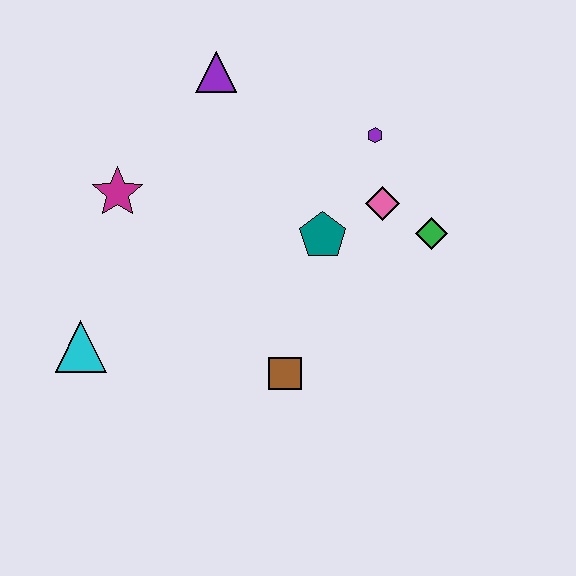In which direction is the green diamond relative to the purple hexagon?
The green diamond is below the purple hexagon.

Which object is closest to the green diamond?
The pink diamond is closest to the green diamond.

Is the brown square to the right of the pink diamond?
No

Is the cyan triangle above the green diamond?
No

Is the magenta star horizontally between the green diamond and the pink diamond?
No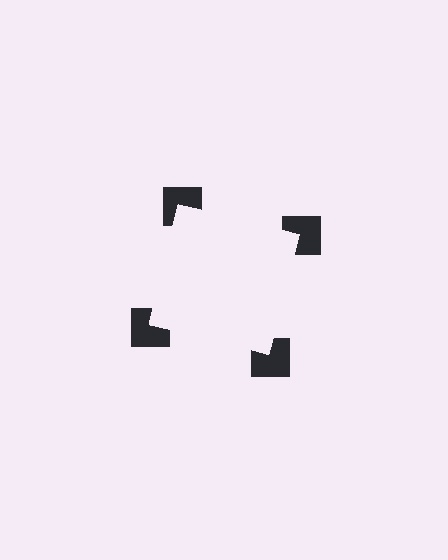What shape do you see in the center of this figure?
An illusory square — its edges are inferred from the aligned wedge cuts in the notched squares, not physically drawn.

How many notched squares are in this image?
There are 4 — one at each vertex of the illusory square.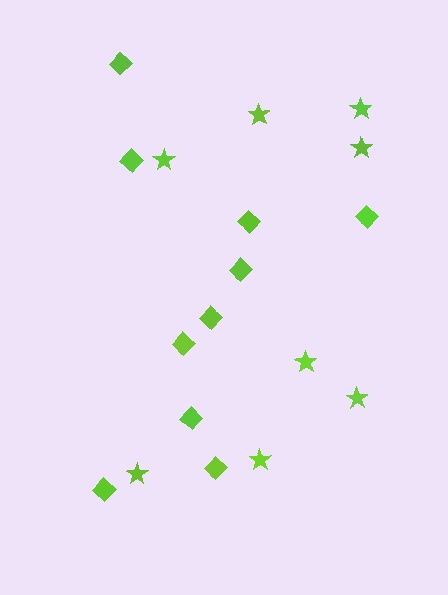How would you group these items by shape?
There are 2 groups: one group of stars (8) and one group of diamonds (10).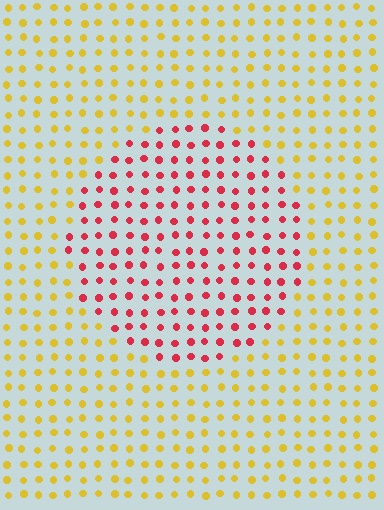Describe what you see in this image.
The image is filled with small yellow elements in a uniform arrangement. A circle-shaped region is visible where the elements are tinted to a slightly different hue, forming a subtle color boundary.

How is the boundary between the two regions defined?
The boundary is defined purely by a slight shift in hue (about 60 degrees). Spacing, size, and orientation are identical on both sides.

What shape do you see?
I see a circle.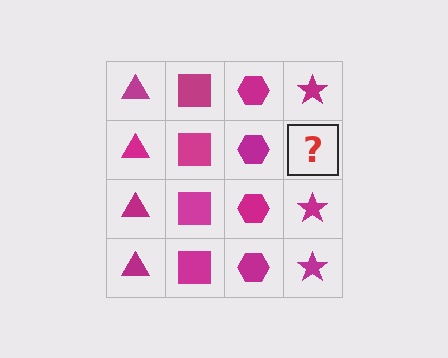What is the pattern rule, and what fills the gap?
The rule is that each column has a consistent shape. The gap should be filled with a magenta star.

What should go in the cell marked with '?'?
The missing cell should contain a magenta star.